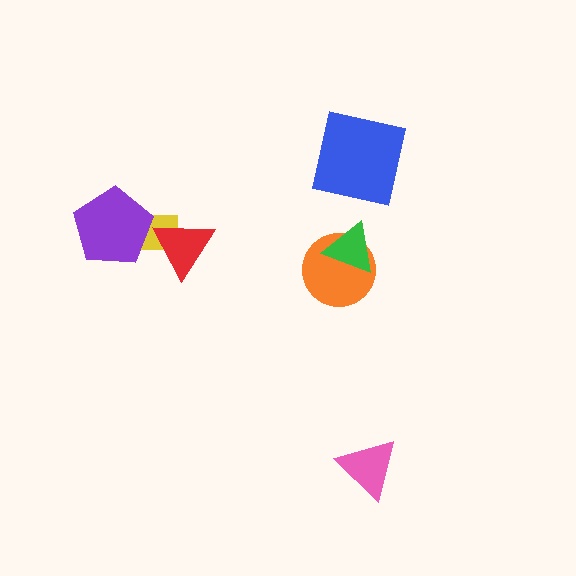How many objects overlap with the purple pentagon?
1 object overlaps with the purple pentagon.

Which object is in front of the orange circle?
The green triangle is in front of the orange circle.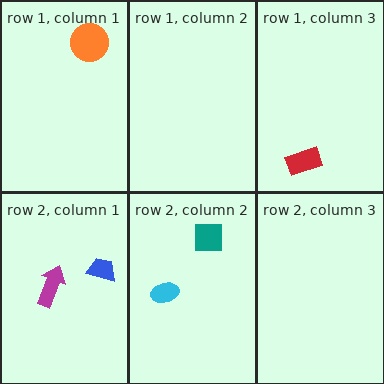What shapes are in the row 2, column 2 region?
The teal square, the cyan ellipse.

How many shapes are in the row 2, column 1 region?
2.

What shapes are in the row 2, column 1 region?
The blue trapezoid, the magenta arrow.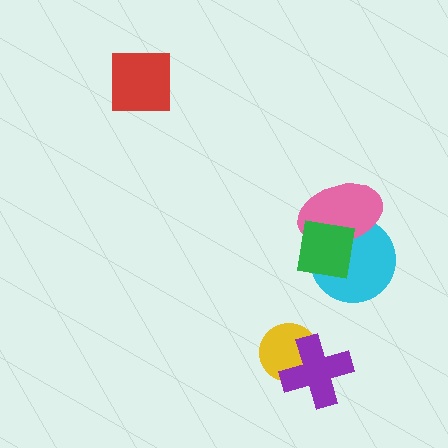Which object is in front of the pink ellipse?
The green square is in front of the pink ellipse.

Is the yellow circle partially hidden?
Yes, it is partially covered by another shape.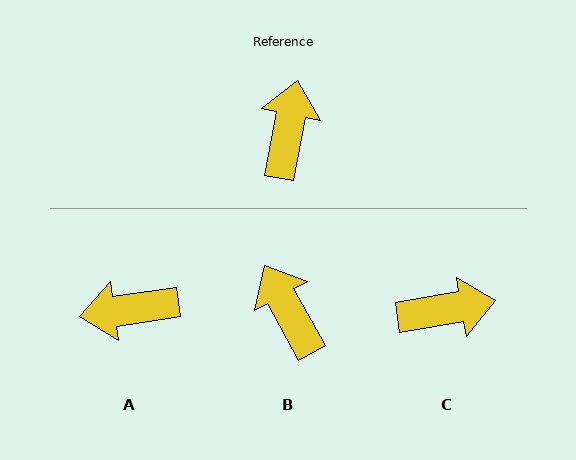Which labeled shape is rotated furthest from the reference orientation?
A, about 109 degrees away.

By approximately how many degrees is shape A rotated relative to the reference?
Approximately 109 degrees counter-clockwise.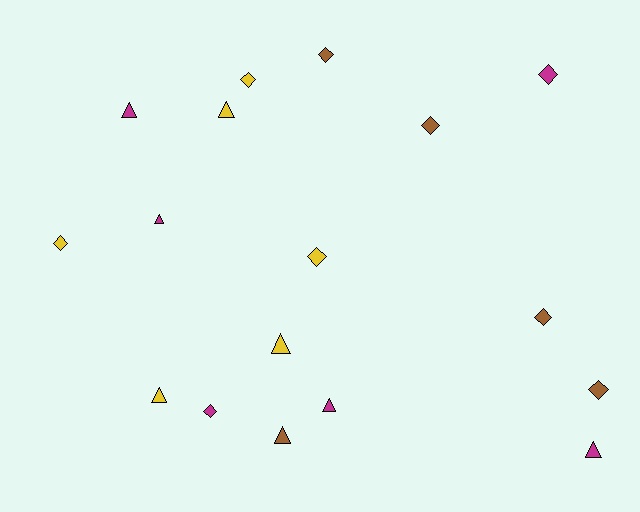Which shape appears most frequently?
Diamond, with 9 objects.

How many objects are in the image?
There are 17 objects.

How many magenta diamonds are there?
There are 2 magenta diamonds.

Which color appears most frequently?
Yellow, with 6 objects.